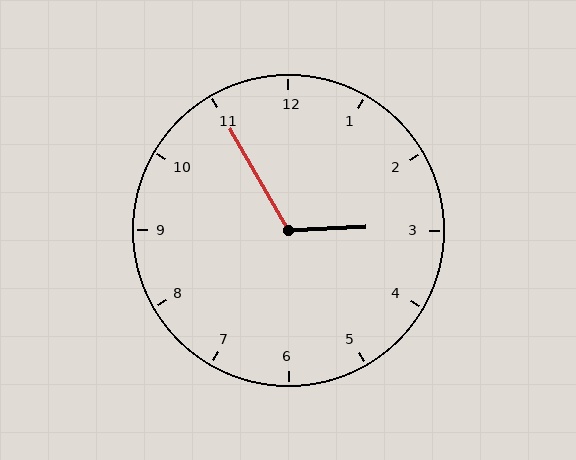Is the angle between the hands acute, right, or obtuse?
It is obtuse.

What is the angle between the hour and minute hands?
Approximately 118 degrees.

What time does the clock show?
2:55.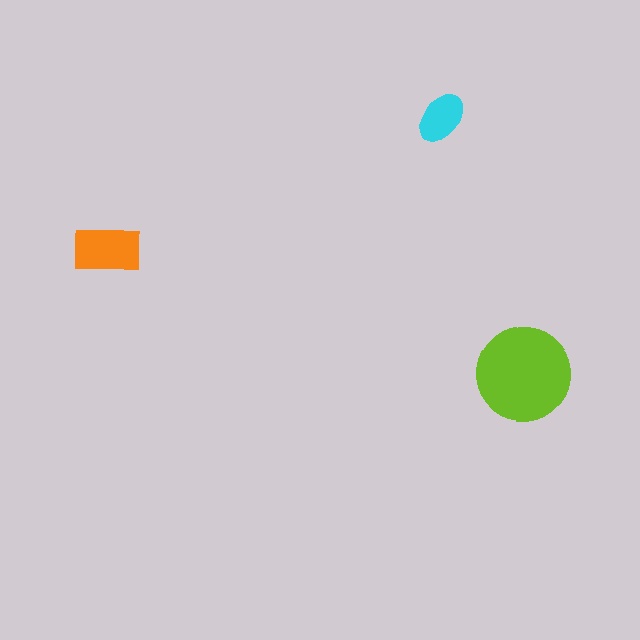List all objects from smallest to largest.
The cyan ellipse, the orange rectangle, the lime circle.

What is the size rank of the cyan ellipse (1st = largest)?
3rd.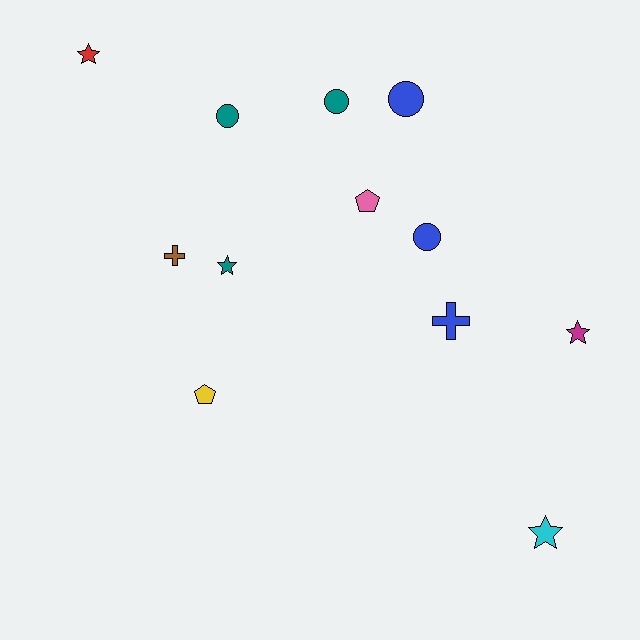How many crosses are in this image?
There are 2 crosses.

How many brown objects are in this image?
There is 1 brown object.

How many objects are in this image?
There are 12 objects.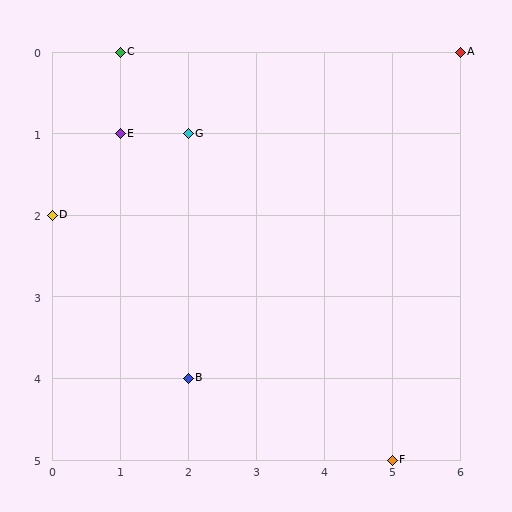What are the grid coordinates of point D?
Point D is at grid coordinates (0, 2).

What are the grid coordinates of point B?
Point B is at grid coordinates (2, 4).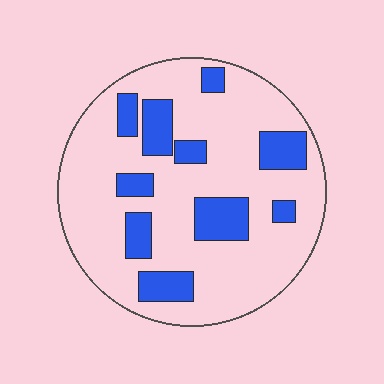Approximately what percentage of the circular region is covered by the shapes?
Approximately 20%.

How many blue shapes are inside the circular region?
10.